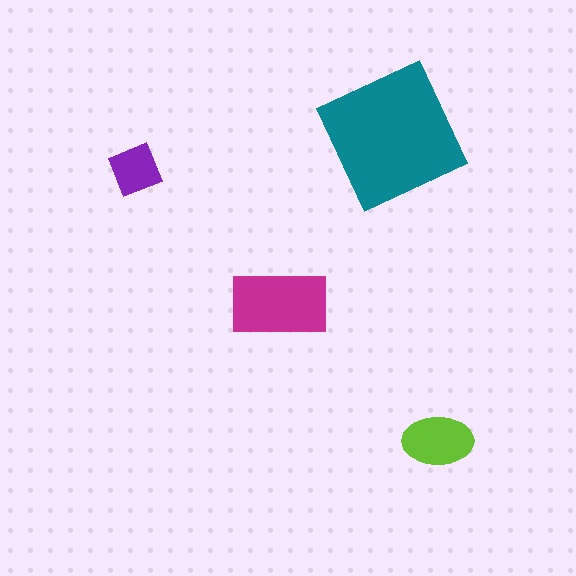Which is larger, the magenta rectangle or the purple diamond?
The magenta rectangle.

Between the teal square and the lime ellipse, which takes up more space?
The teal square.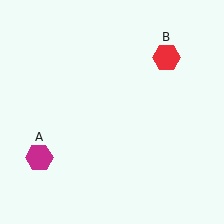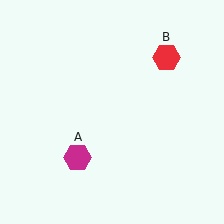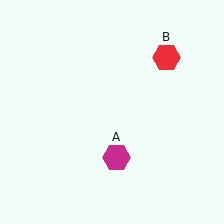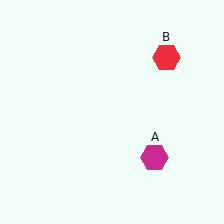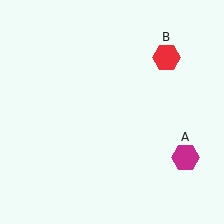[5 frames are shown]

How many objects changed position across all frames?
1 object changed position: magenta hexagon (object A).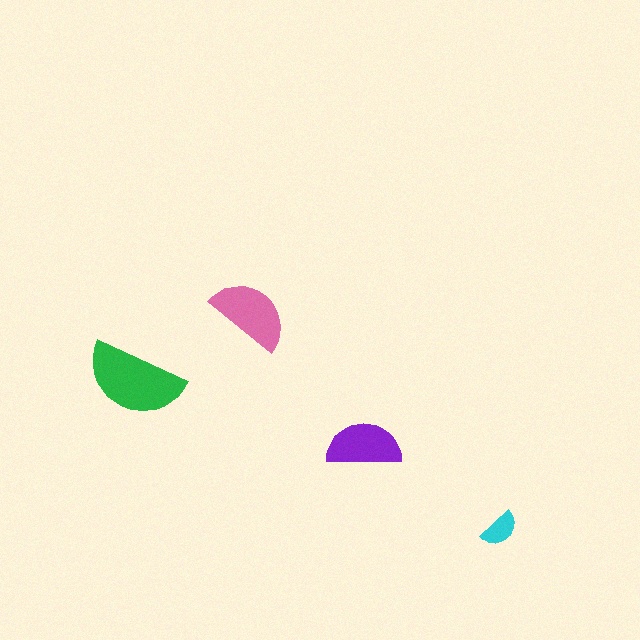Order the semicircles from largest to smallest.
the green one, the pink one, the purple one, the cyan one.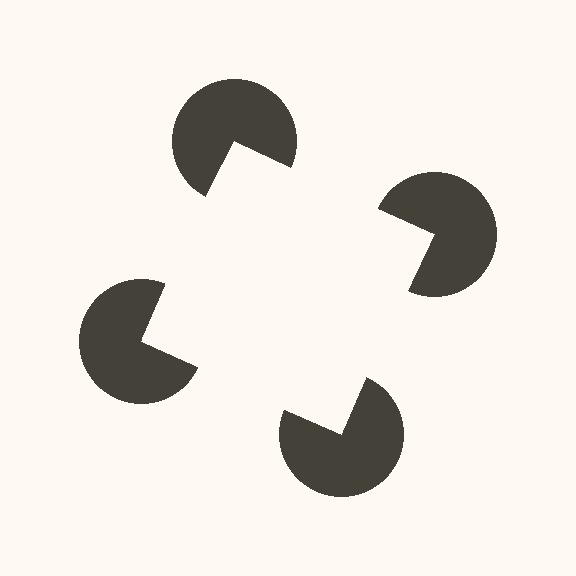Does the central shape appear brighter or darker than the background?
It typically appears slightly brighter than the background, even though no actual brightness change is drawn.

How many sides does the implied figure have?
4 sides.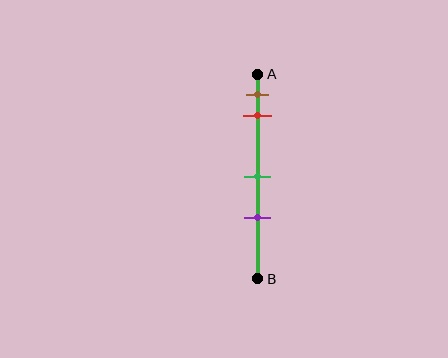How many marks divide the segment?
There are 4 marks dividing the segment.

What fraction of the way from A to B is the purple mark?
The purple mark is approximately 70% (0.7) of the way from A to B.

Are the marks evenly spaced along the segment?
No, the marks are not evenly spaced.